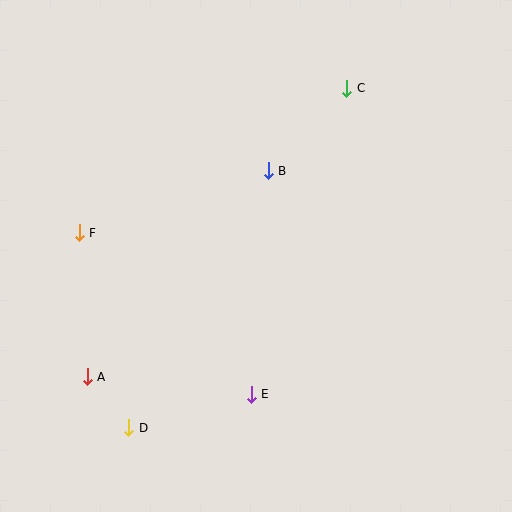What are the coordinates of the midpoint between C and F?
The midpoint between C and F is at (213, 160).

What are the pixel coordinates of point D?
Point D is at (129, 428).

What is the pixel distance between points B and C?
The distance between B and C is 114 pixels.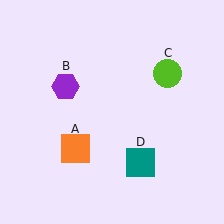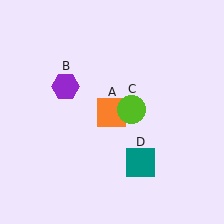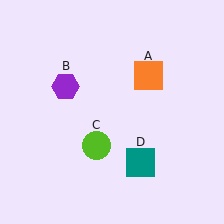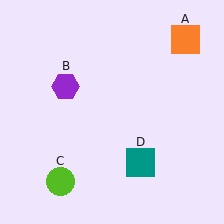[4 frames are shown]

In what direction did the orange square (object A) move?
The orange square (object A) moved up and to the right.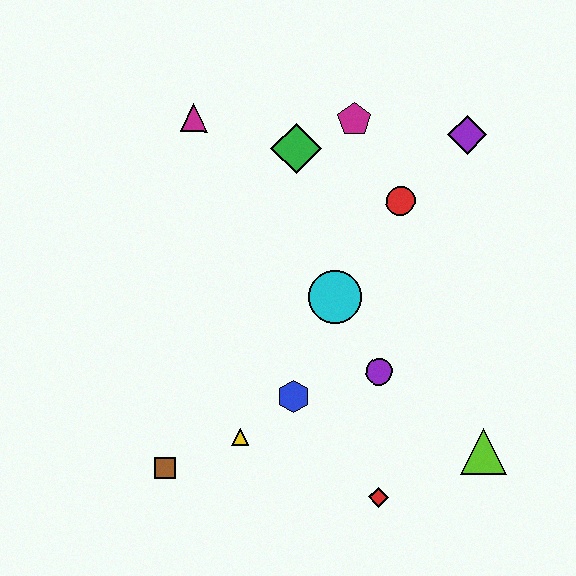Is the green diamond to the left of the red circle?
Yes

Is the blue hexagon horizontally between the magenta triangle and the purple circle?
Yes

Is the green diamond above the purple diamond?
No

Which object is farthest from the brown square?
The purple diamond is farthest from the brown square.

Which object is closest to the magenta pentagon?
The green diamond is closest to the magenta pentagon.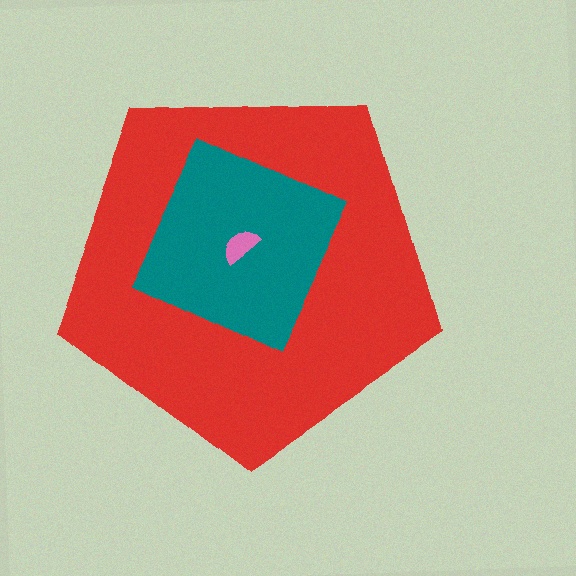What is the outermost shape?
The red pentagon.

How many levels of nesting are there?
3.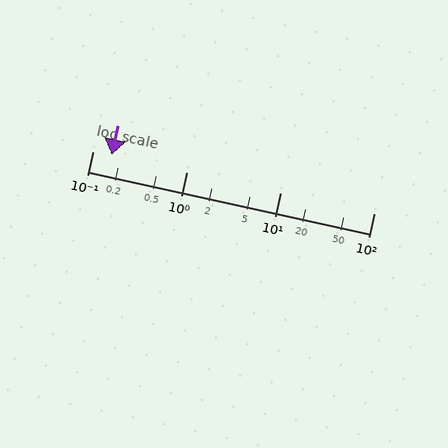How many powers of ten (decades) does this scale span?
The scale spans 3 decades, from 0.1 to 100.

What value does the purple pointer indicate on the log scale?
The pointer indicates approximately 0.16.